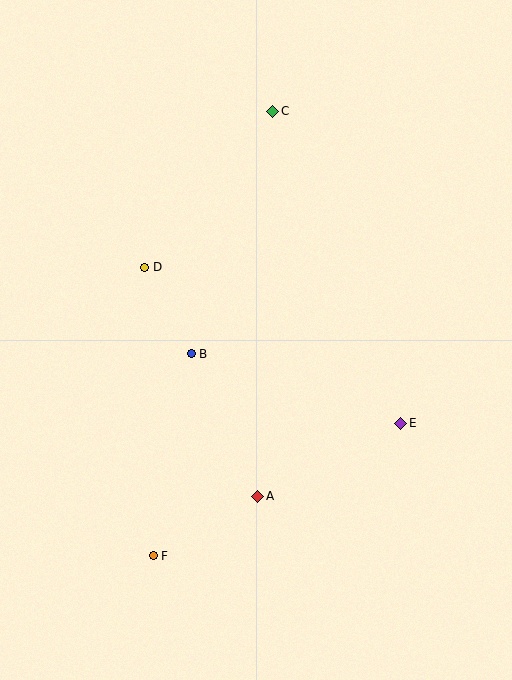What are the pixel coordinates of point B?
Point B is at (191, 354).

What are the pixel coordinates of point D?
Point D is at (145, 267).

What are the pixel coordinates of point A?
Point A is at (257, 496).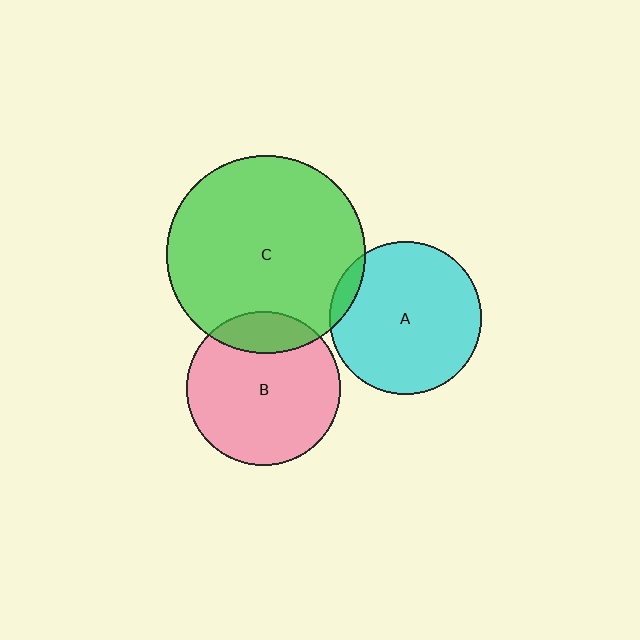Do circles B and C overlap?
Yes.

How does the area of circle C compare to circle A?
Approximately 1.7 times.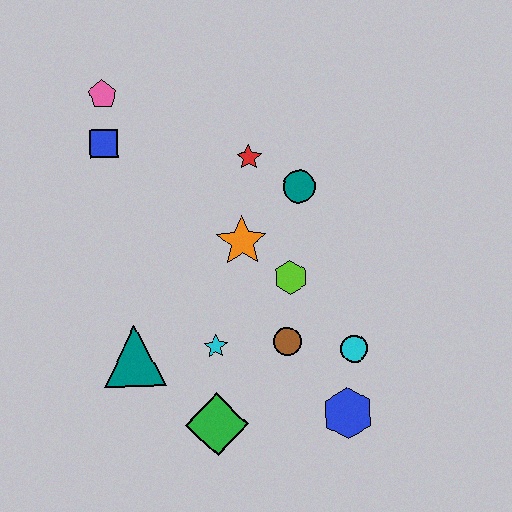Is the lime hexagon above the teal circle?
No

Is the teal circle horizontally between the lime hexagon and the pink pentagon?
No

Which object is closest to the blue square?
The pink pentagon is closest to the blue square.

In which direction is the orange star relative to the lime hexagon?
The orange star is to the left of the lime hexagon.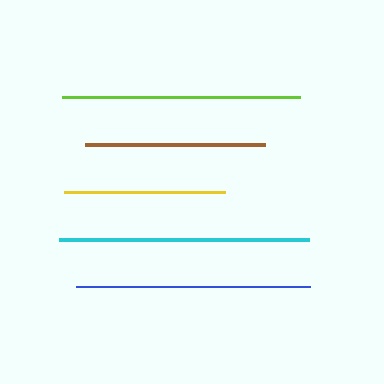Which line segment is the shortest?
The yellow line is the shortest at approximately 161 pixels.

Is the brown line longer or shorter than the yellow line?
The brown line is longer than the yellow line.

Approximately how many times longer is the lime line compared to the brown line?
The lime line is approximately 1.3 times the length of the brown line.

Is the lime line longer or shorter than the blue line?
The lime line is longer than the blue line.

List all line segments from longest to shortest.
From longest to shortest: cyan, lime, blue, brown, yellow.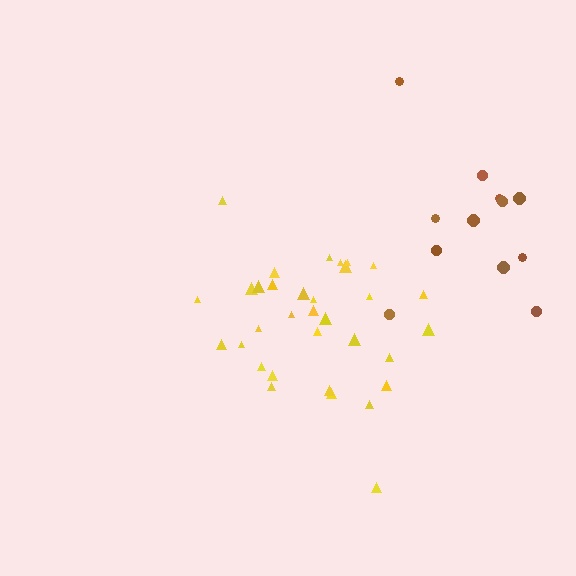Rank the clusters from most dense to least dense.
yellow, brown.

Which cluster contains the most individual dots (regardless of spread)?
Yellow (33).